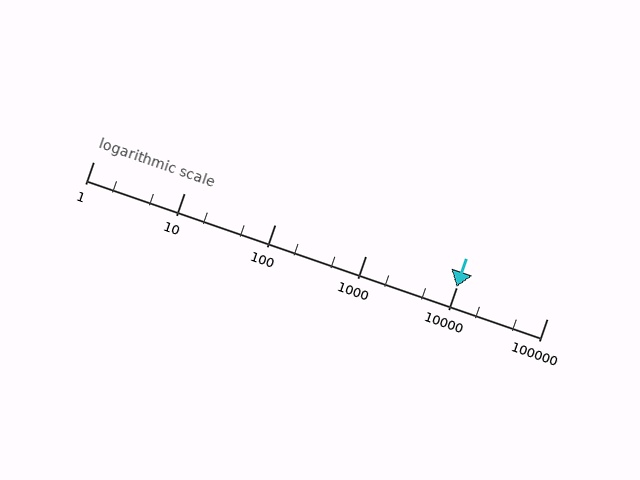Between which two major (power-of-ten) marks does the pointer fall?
The pointer is between 10000 and 100000.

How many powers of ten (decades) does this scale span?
The scale spans 5 decades, from 1 to 100000.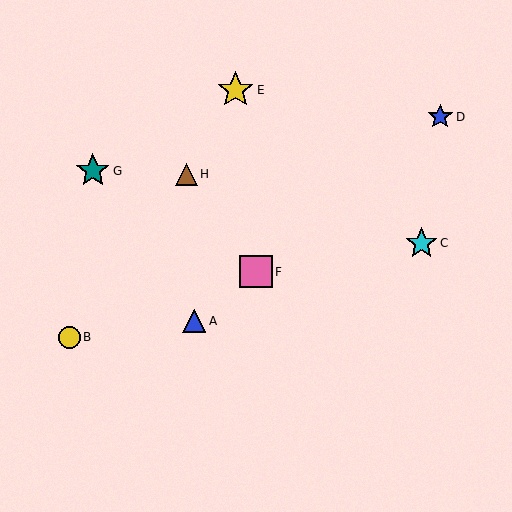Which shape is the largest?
The yellow star (labeled E) is the largest.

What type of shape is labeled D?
Shape D is a blue star.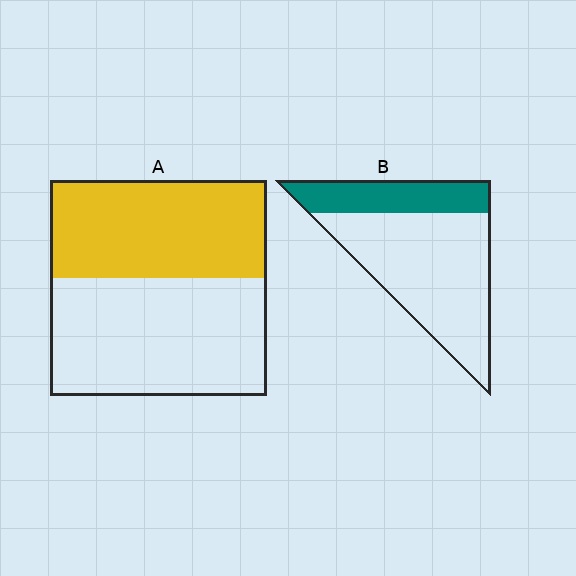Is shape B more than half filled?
No.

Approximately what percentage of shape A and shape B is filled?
A is approximately 45% and B is approximately 30%.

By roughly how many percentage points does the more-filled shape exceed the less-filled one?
By roughly 15 percentage points (A over B).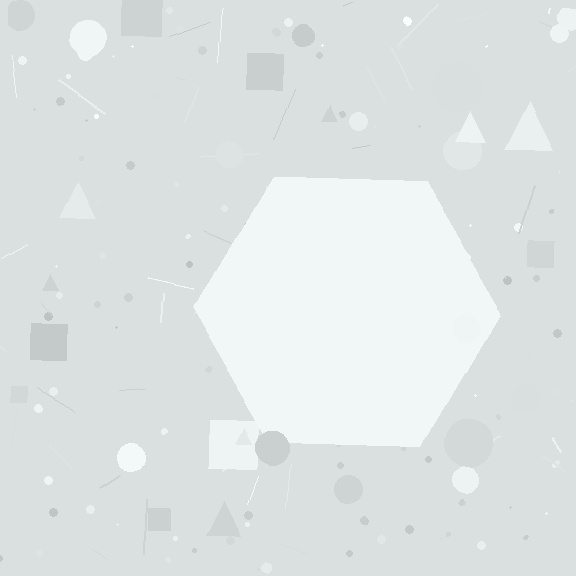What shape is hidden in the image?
A hexagon is hidden in the image.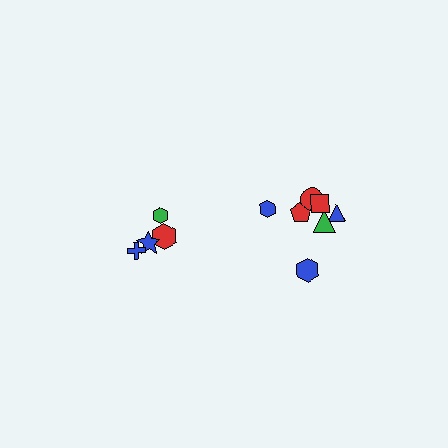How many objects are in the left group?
There are 4 objects.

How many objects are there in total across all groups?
There are 11 objects.